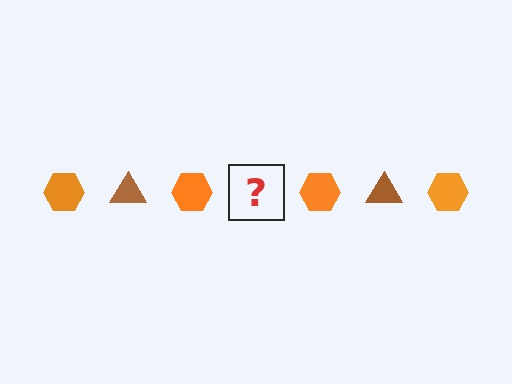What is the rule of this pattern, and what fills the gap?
The rule is that the pattern alternates between orange hexagon and brown triangle. The gap should be filled with a brown triangle.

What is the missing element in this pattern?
The missing element is a brown triangle.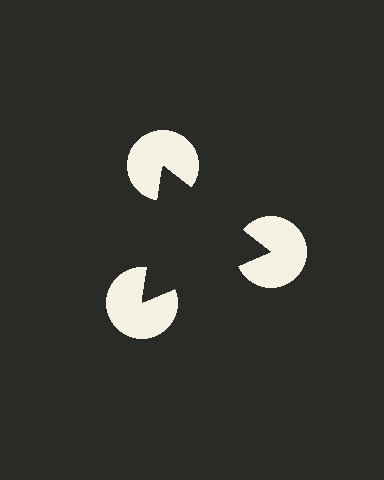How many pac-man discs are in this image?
There are 3 — one at each vertex of the illusory triangle.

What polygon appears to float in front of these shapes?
An illusory triangle — its edges are inferred from the aligned wedge cuts in the pac-man discs, not physically drawn.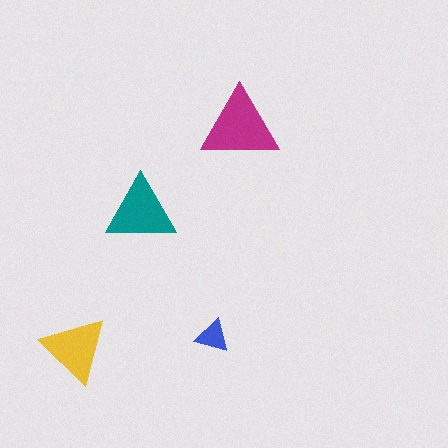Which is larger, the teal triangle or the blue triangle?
The teal one.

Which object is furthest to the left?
The yellow triangle is leftmost.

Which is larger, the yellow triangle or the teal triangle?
The teal one.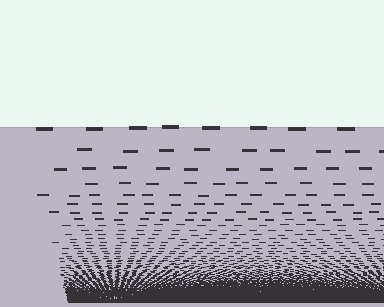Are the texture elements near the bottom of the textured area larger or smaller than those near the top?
Smaller. The gradient is inverted — elements near the bottom are smaller and denser.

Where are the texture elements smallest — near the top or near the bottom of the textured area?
Near the bottom.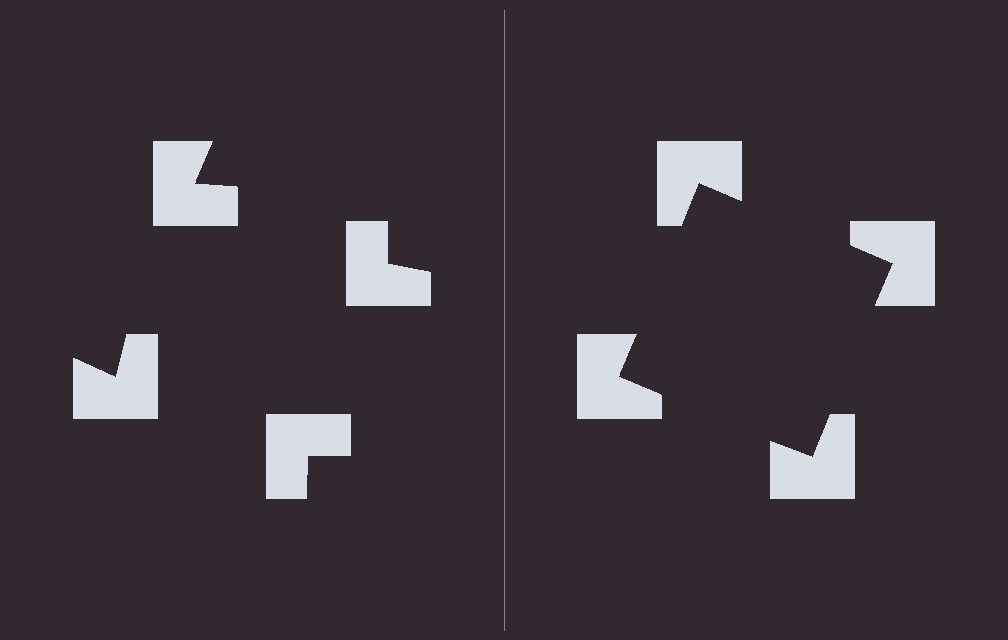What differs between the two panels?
The notched squares are positioned identically on both sides; only the wedge orientations differ. On the right they align to a square; on the left they are misaligned.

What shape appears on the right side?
An illusory square.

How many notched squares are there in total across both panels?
8 — 4 on each side.